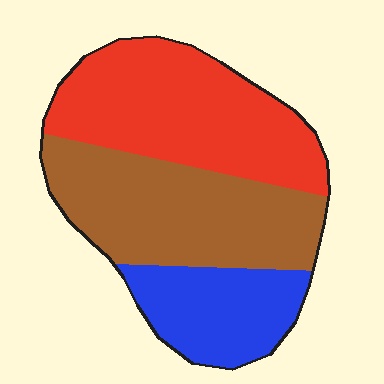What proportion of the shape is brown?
Brown covers about 40% of the shape.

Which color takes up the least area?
Blue, at roughly 20%.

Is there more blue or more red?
Red.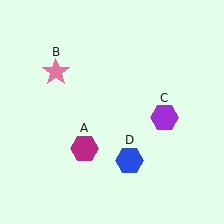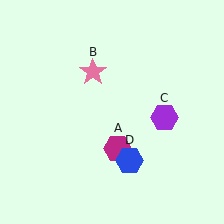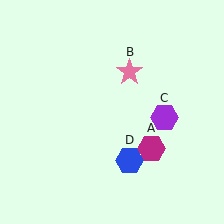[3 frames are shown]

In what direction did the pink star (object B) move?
The pink star (object B) moved right.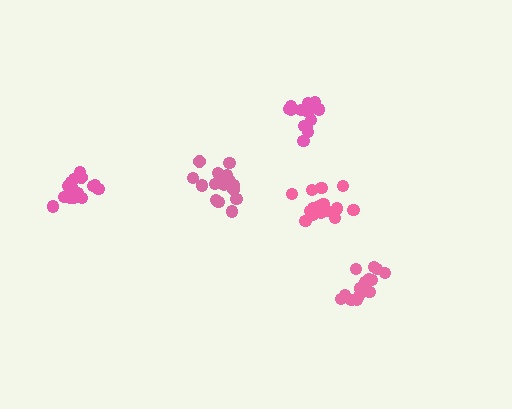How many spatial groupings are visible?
There are 5 spatial groupings.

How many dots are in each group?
Group 1: 16 dots, Group 2: 15 dots, Group 3: 15 dots, Group 4: 14 dots, Group 5: 17 dots (77 total).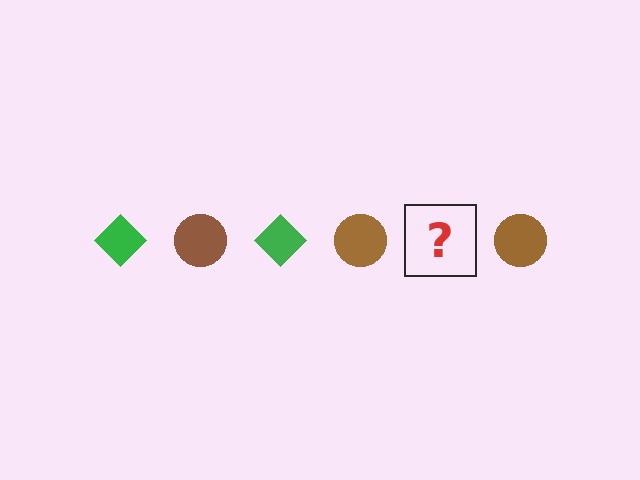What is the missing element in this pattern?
The missing element is a green diamond.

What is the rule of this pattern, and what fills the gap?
The rule is that the pattern alternates between green diamond and brown circle. The gap should be filled with a green diamond.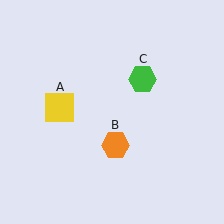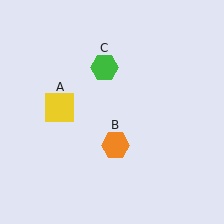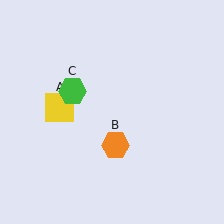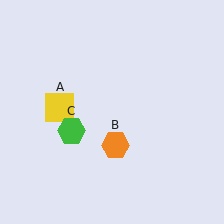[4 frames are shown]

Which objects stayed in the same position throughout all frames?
Yellow square (object A) and orange hexagon (object B) remained stationary.